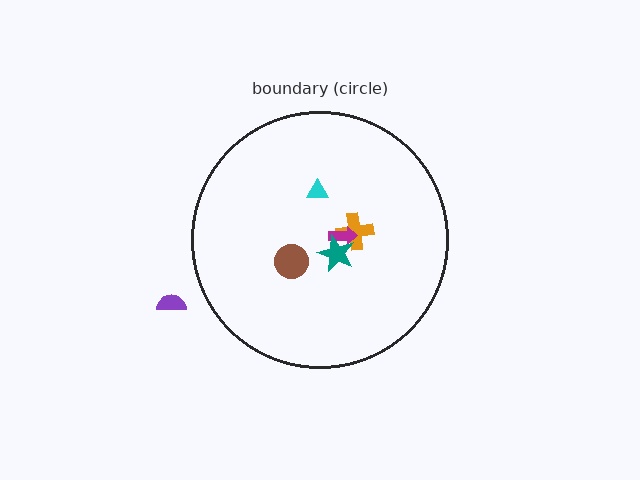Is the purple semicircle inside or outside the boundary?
Outside.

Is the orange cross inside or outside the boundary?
Inside.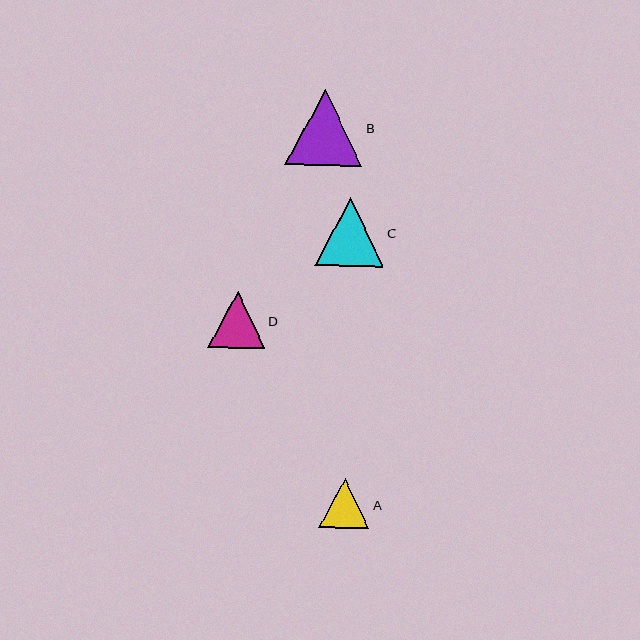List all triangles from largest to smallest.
From largest to smallest: B, C, D, A.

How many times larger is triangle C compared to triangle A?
Triangle C is approximately 1.4 times the size of triangle A.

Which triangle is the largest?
Triangle B is the largest with a size of approximately 77 pixels.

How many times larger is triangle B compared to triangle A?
Triangle B is approximately 1.5 times the size of triangle A.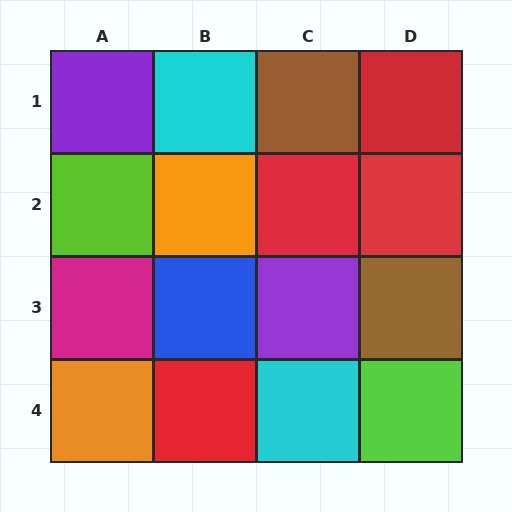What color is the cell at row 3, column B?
Blue.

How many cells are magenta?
1 cell is magenta.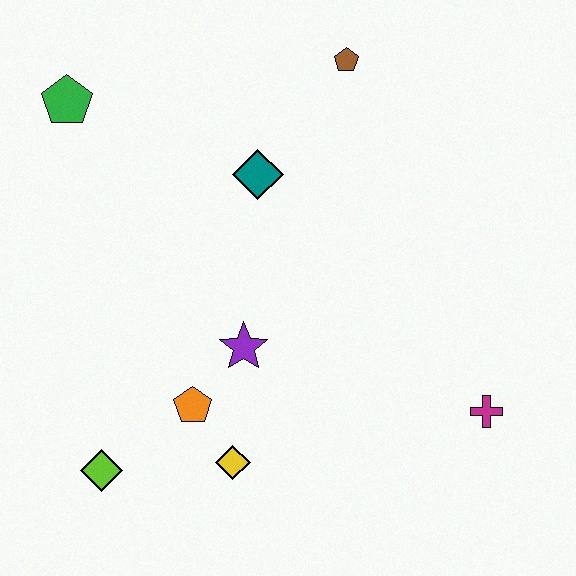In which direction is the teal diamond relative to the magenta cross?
The teal diamond is above the magenta cross.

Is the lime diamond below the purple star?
Yes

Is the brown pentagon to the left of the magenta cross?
Yes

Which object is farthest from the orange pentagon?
The brown pentagon is farthest from the orange pentagon.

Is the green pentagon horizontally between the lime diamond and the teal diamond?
No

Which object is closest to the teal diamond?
The brown pentagon is closest to the teal diamond.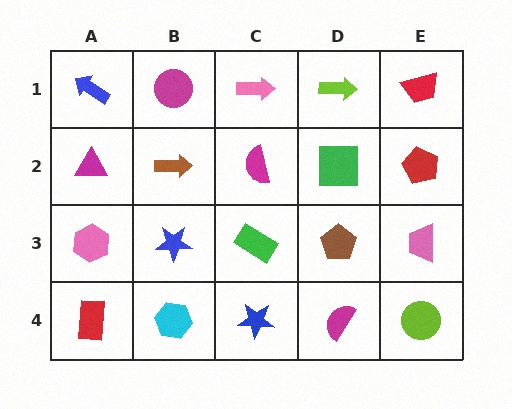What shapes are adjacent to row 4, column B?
A blue star (row 3, column B), a red rectangle (row 4, column A), a blue star (row 4, column C).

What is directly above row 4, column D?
A brown pentagon.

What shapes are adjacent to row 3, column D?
A green square (row 2, column D), a magenta semicircle (row 4, column D), a green rectangle (row 3, column C), a pink trapezoid (row 3, column E).